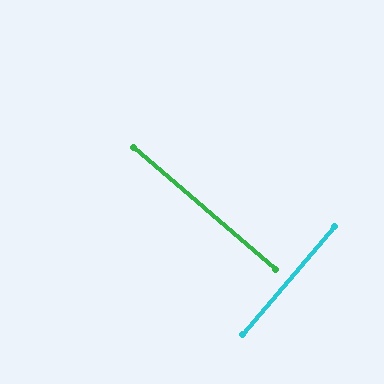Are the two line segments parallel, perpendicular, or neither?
Perpendicular — they meet at approximately 90°.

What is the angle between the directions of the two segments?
Approximately 90 degrees.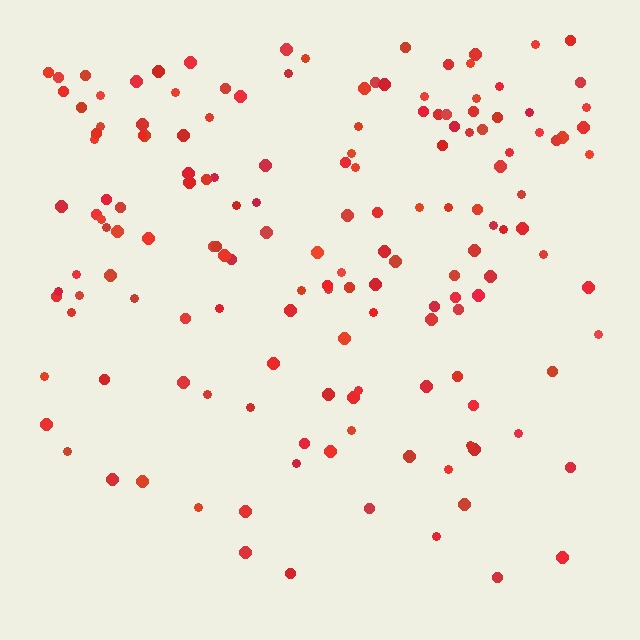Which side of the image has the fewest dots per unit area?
The bottom.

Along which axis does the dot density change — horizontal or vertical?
Vertical.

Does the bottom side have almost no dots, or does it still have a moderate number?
Still a moderate number, just noticeably fewer than the top.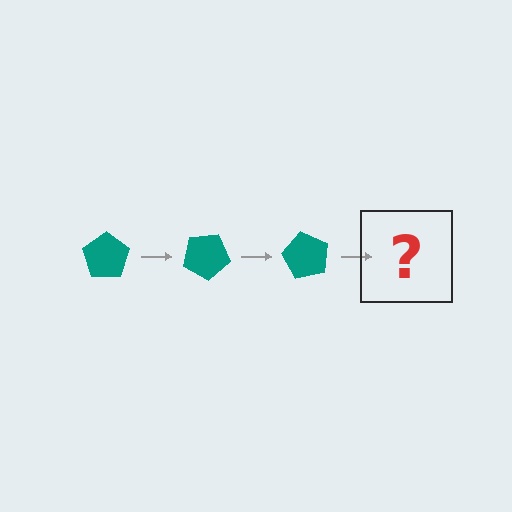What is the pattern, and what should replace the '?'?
The pattern is that the pentagon rotates 30 degrees each step. The '?' should be a teal pentagon rotated 90 degrees.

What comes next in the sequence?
The next element should be a teal pentagon rotated 90 degrees.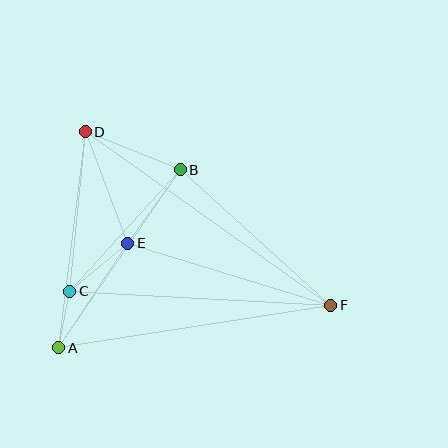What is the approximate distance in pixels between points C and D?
The distance between C and D is approximately 160 pixels.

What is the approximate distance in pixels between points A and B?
The distance between A and B is approximately 216 pixels.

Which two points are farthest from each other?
Points D and F are farthest from each other.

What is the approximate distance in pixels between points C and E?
The distance between C and E is approximately 75 pixels.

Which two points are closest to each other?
Points A and C are closest to each other.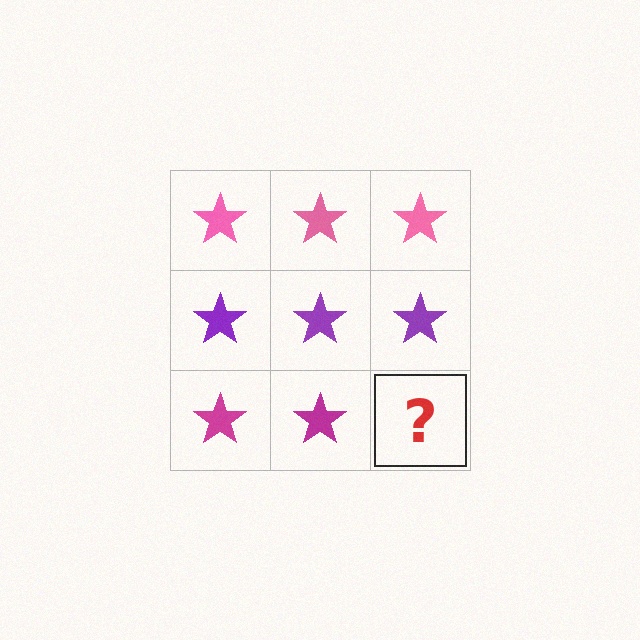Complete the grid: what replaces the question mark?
The question mark should be replaced with a magenta star.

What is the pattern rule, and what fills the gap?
The rule is that each row has a consistent color. The gap should be filled with a magenta star.